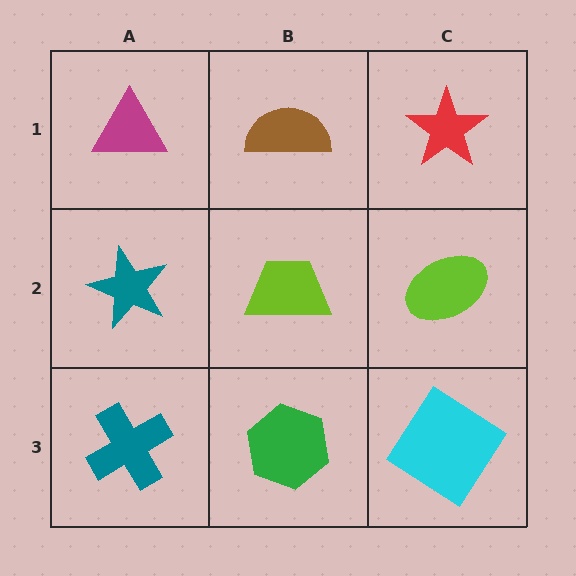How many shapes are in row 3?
3 shapes.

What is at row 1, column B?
A brown semicircle.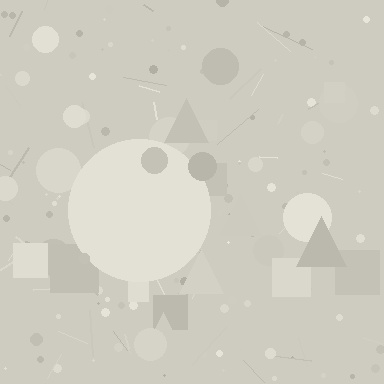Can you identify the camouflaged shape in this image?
The camouflaged shape is a circle.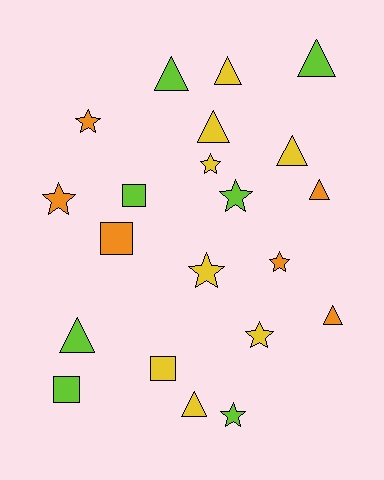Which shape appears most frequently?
Triangle, with 9 objects.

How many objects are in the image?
There are 21 objects.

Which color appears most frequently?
Yellow, with 8 objects.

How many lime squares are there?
There are 2 lime squares.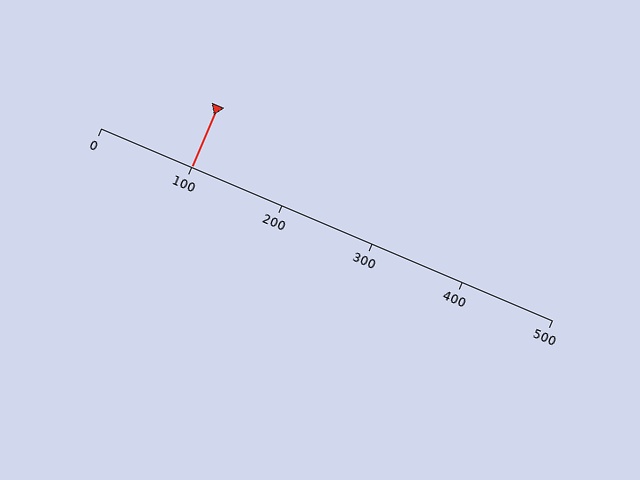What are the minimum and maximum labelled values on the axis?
The axis runs from 0 to 500.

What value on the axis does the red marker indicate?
The marker indicates approximately 100.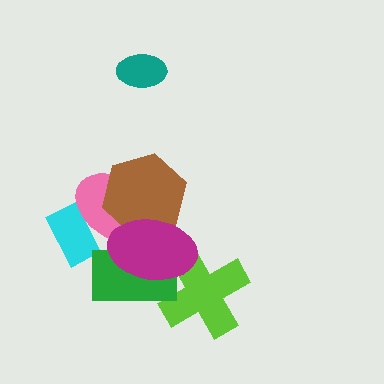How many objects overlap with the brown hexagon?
2 objects overlap with the brown hexagon.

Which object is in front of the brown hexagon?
The magenta ellipse is in front of the brown hexagon.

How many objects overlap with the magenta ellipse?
4 objects overlap with the magenta ellipse.